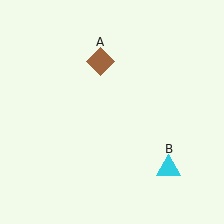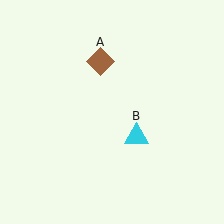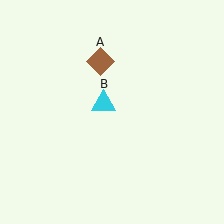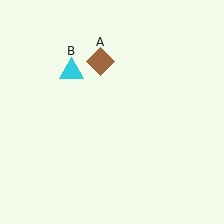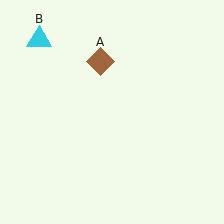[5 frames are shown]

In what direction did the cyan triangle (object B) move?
The cyan triangle (object B) moved up and to the left.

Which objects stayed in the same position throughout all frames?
Brown diamond (object A) remained stationary.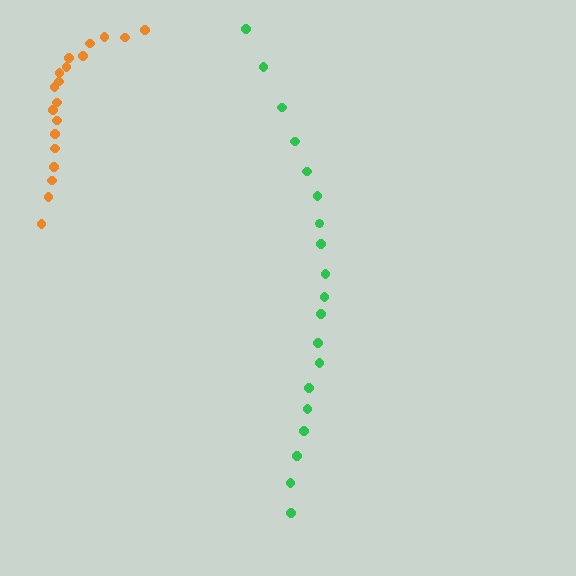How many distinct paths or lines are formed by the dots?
There are 2 distinct paths.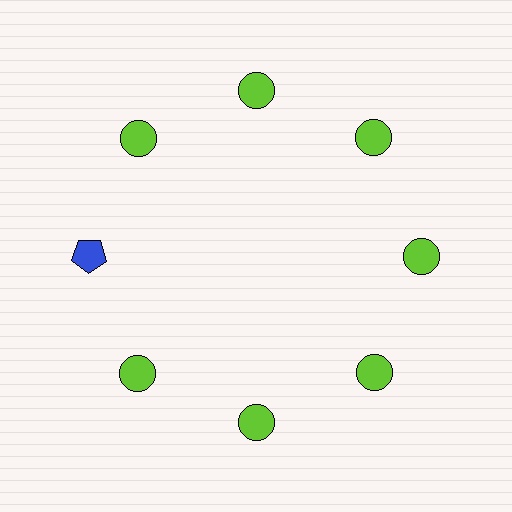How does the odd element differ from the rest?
It differs in both color (blue instead of lime) and shape (pentagon instead of circle).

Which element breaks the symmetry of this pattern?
The blue pentagon at roughly the 9 o'clock position breaks the symmetry. All other shapes are lime circles.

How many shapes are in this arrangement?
There are 8 shapes arranged in a ring pattern.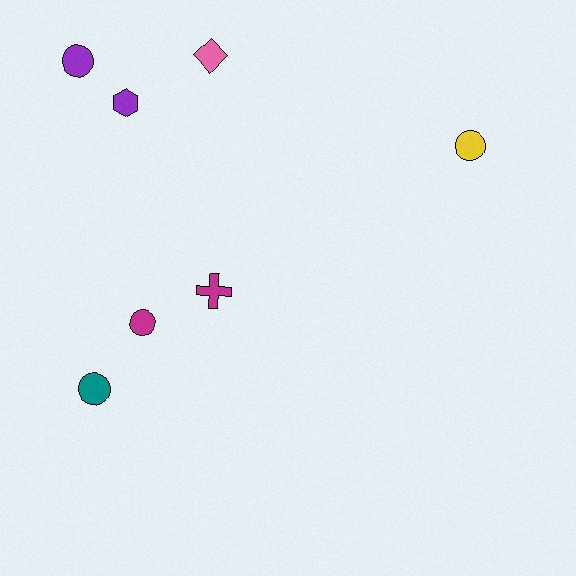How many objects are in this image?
There are 7 objects.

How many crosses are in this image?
There is 1 cross.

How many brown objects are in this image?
There are no brown objects.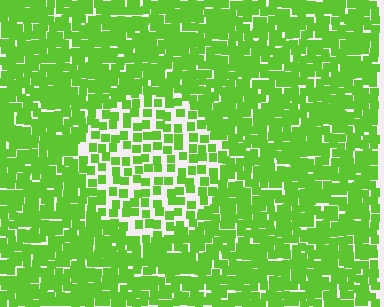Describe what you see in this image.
The image contains small lime elements arranged at two different densities. A circle-shaped region is visible where the elements are less densely packed than the surrounding area.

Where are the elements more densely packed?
The elements are more densely packed outside the circle boundary.